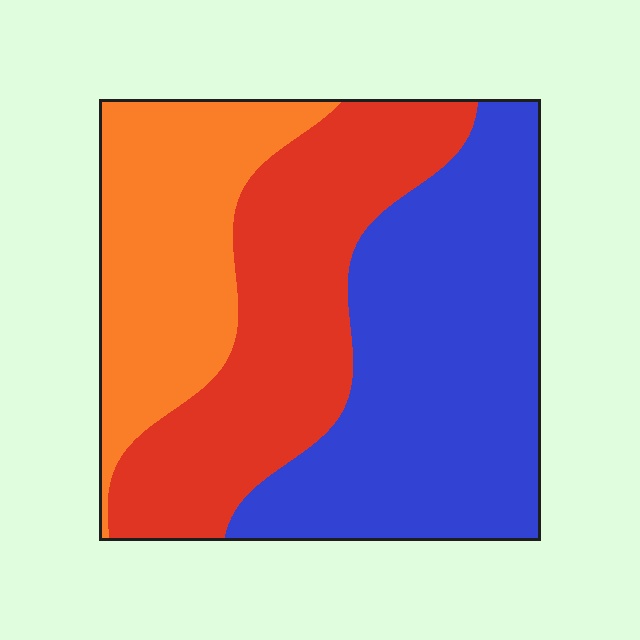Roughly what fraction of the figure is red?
Red takes up about one third (1/3) of the figure.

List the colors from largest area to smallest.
From largest to smallest: blue, red, orange.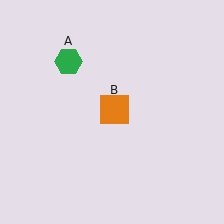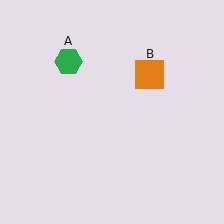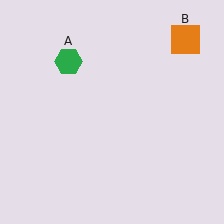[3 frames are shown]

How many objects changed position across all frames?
1 object changed position: orange square (object B).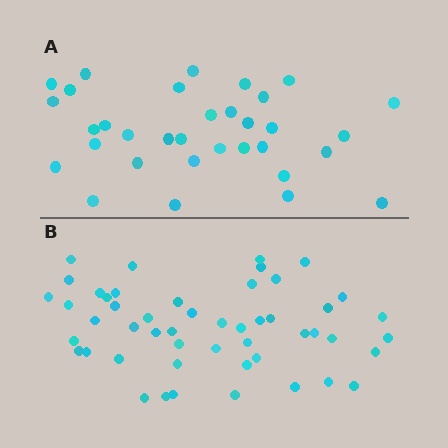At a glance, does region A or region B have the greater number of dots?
Region B (the bottom region) has more dots.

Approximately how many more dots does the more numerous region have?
Region B has approximately 15 more dots than region A.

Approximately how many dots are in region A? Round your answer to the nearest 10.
About 30 dots. (The exact count is 33, which rounds to 30.)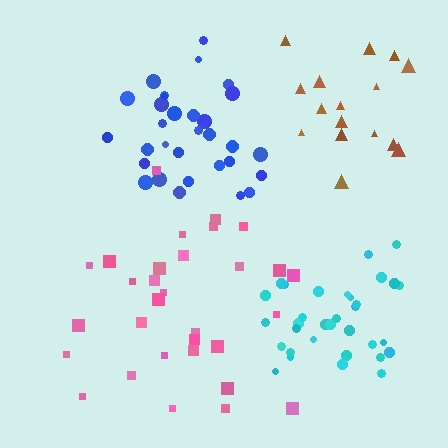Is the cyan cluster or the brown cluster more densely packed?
Cyan.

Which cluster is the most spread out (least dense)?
Pink.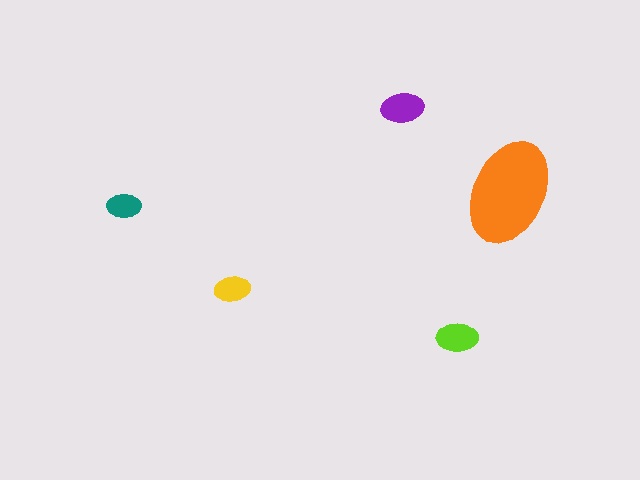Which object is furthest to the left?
The teal ellipse is leftmost.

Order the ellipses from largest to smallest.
the orange one, the purple one, the lime one, the yellow one, the teal one.